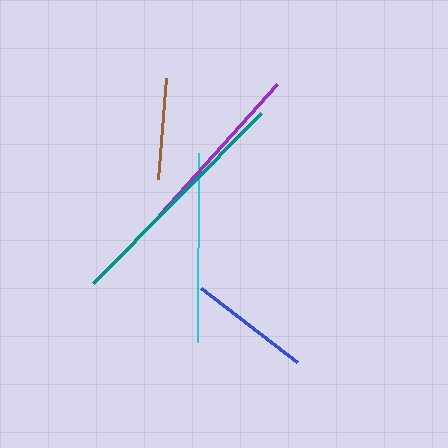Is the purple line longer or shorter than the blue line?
The purple line is longer than the blue line.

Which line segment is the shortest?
The brown line is the shortest at approximately 101 pixels.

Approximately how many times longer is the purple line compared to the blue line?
The purple line is approximately 1.4 times the length of the blue line.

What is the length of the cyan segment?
The cyan segment is approximately 189 pixels long.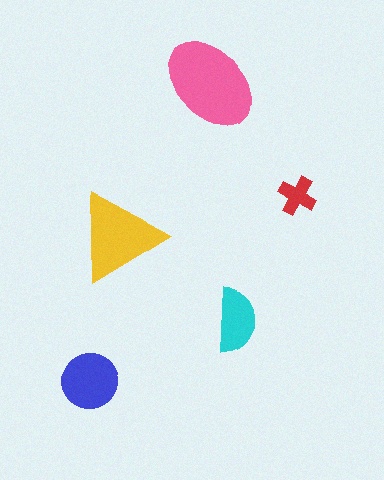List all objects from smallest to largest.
The red cross, the cyan semicircle, the blue circle, the yellow triangle, the pink ellipse.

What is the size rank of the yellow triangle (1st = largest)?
2nd.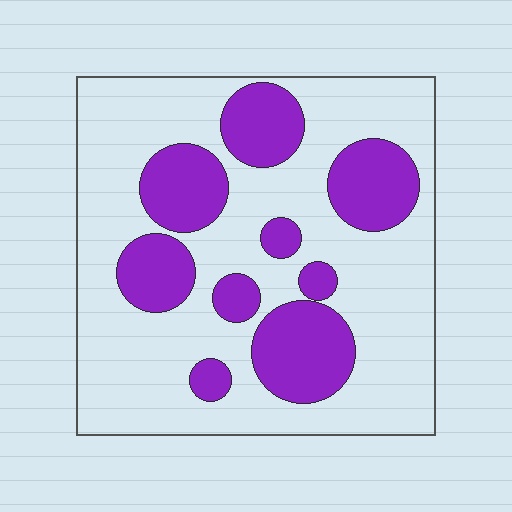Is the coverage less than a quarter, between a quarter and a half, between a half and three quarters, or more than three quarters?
Between a quarter and a half.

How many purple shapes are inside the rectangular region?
9.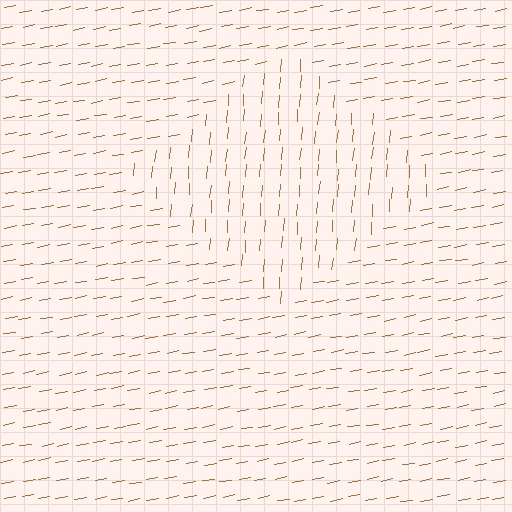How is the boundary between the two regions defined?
The boundary is defined purely by a change in line orientation (approximately 75 degrees difference). All lines are the same color and thickness.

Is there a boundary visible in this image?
Yes, there is a texture boundary formed by a change in line orientation.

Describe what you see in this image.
The image is filled with small brown line segments. A diamond region in the image has lines oriented differently from the surrounding lines, creating a visible texture boundary.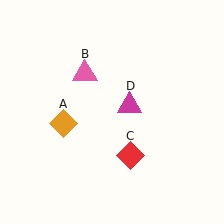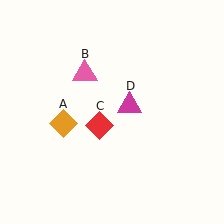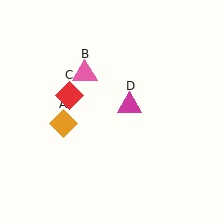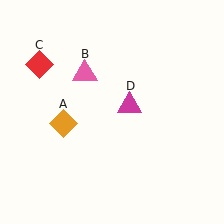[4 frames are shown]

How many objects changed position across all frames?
1 object changed position: red diamond (object C).